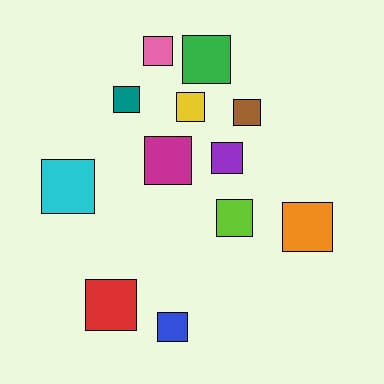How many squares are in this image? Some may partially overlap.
There are 12 squares.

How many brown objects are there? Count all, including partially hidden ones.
There is 1 brown object.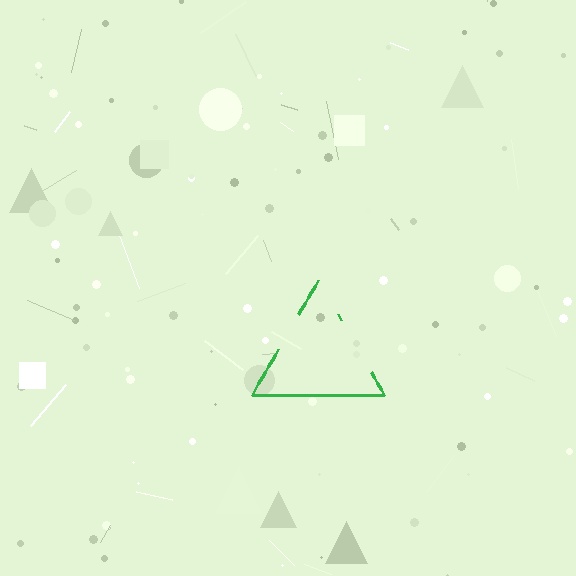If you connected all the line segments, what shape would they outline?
They would outline a triangle.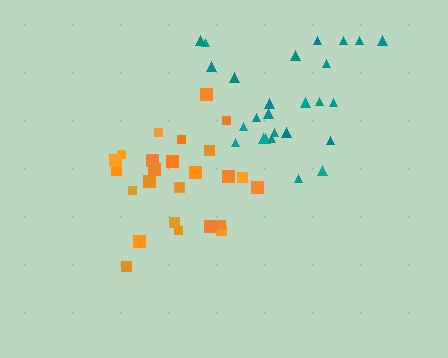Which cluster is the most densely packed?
Orange.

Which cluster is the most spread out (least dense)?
Teal.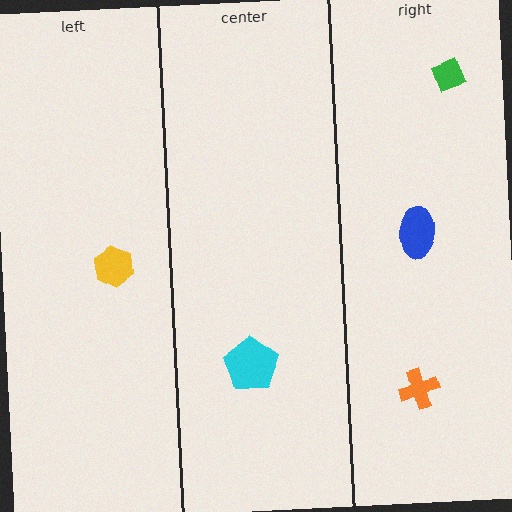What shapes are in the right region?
The orange cross, the blue ellipse, the green diamond.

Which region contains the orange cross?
The right region.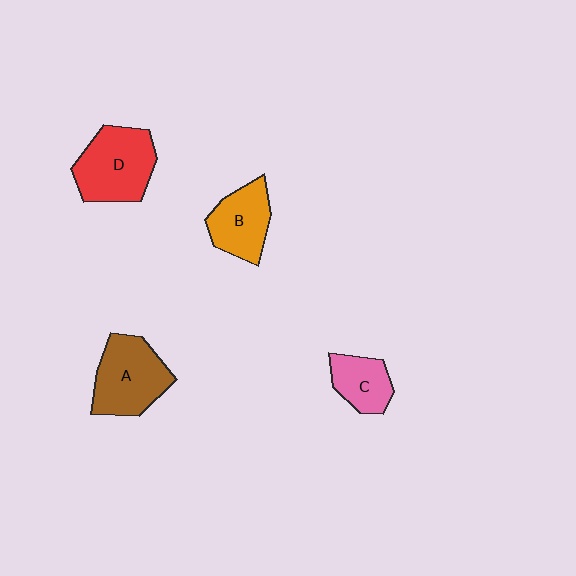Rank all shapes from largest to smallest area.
From largest to smallest: D (red), A (brown), B (orange), C (pink).